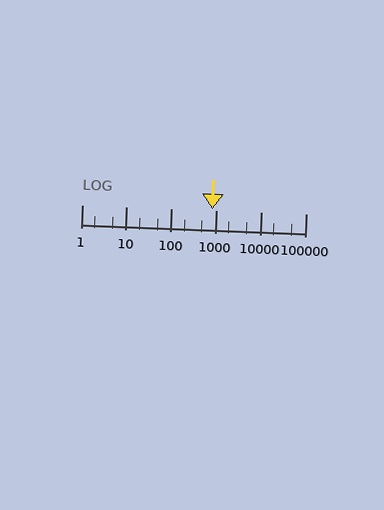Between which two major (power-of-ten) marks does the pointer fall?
The pointer is between 100 and 1000.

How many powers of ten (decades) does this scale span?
The scale spans 5 decades, from 1 to 100000.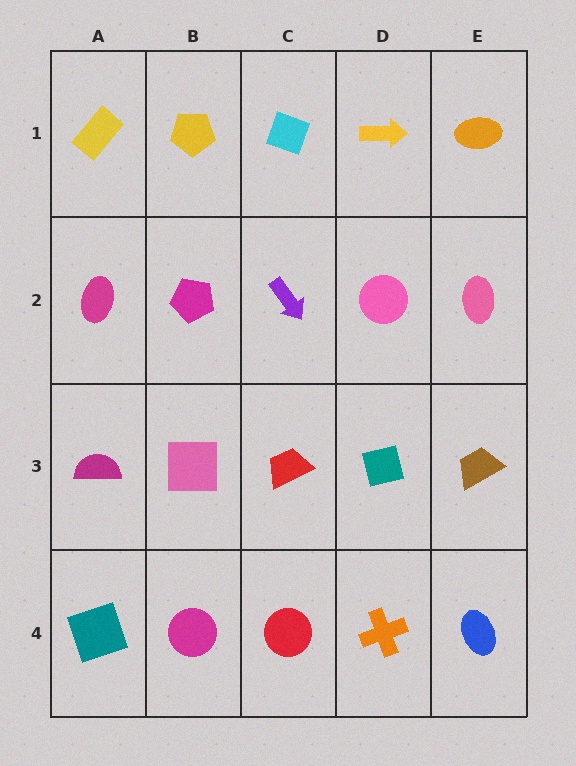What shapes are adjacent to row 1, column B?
A magenta pentagon (row 2, column B), a yellow rectangle (row 1, column A), a cyan diamond (row 1, column C).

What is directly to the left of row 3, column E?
A teal square.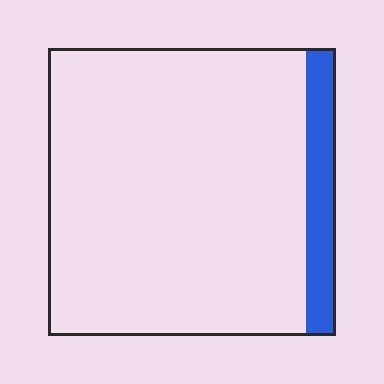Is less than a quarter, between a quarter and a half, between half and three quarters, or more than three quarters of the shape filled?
Less than a quarter.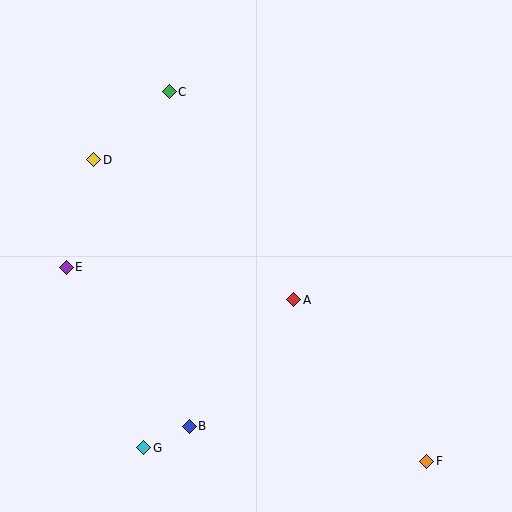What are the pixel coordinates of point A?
Point A is at (294, 300).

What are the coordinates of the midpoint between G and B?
The midpoint between G and B is at (166, 437).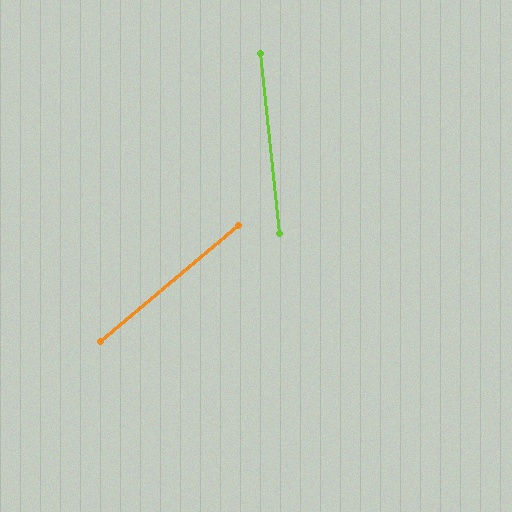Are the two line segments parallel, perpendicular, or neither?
Neither parallel nor perpendicular — they differ by about 56°.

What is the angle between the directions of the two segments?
Approximately 56 degrees.